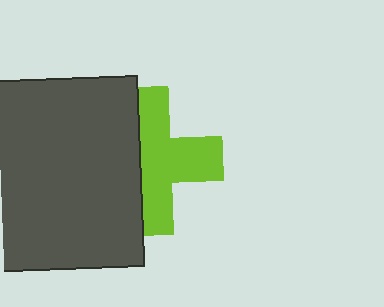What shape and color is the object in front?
The object in front is a dark gray square.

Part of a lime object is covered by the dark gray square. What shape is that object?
It is a cross.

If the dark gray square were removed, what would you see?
You would see the complete lime cross.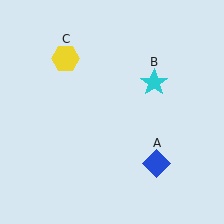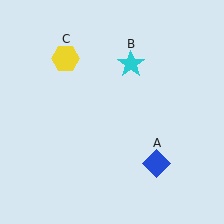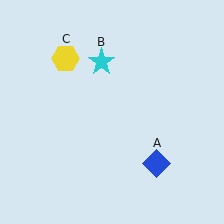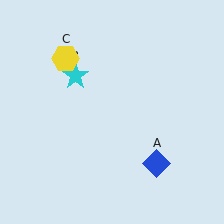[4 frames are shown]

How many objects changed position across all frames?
1 object changed position: cyan star (object B).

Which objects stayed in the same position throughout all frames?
Blue diamond (object A) and yellow hexagon (object C) remained stationary.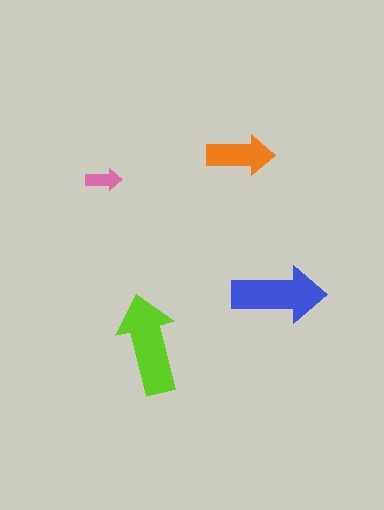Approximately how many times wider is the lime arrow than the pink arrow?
About 3 times wider.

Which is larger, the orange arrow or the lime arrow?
The lime one.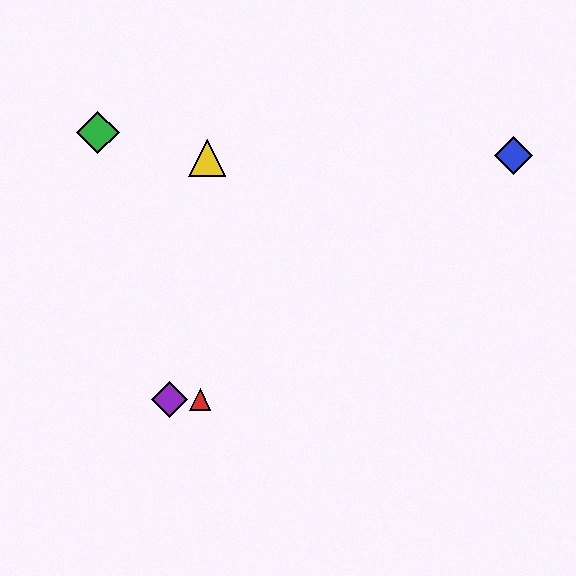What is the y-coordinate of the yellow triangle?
The yellow triangle is at y≈158.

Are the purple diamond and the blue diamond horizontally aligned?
No, the purple diamond is at y≈399 and the blue diamond is at y≈155.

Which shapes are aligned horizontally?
The red triangle, the purple diamond are aligned horizontally.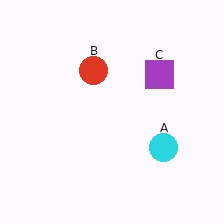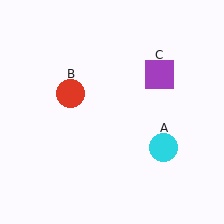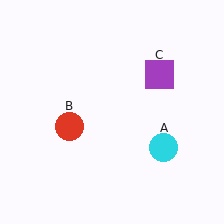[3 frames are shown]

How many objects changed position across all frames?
1 object changed position: red circle (object B).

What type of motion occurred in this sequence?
The red circle (object B) rotated counterclockwise around the center of the scene.